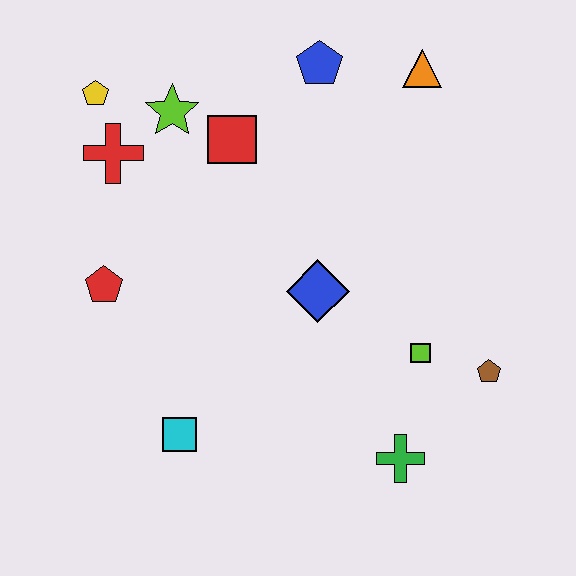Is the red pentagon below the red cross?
Yes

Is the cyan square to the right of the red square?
No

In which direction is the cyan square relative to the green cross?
The cyan square is to the left of the green cross.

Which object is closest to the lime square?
The brown pentagon is closest to the lime square.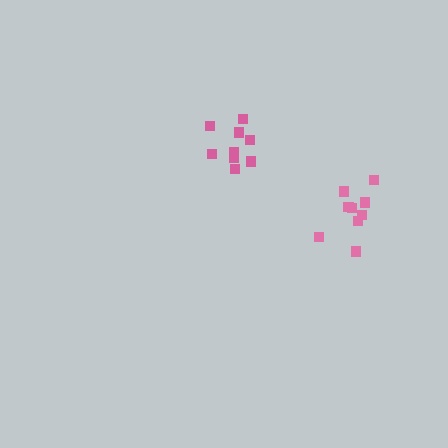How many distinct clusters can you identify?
There are 2 distinct clusters.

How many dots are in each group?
Group 1: 9 dots, Group 2: 9 dots (18 total).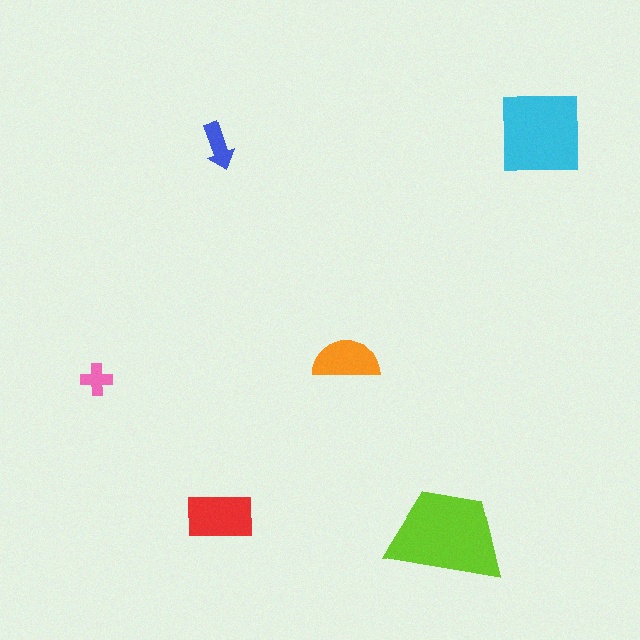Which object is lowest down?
The lime trapezoid is bottommost.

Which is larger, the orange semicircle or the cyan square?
The cyan square.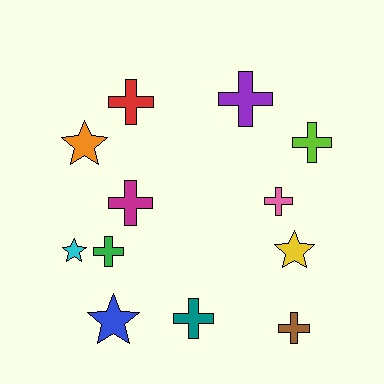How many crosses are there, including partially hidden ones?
There are 8 crosses.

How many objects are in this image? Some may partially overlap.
There are 12 objects.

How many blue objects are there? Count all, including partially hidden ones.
There is 1 blue object.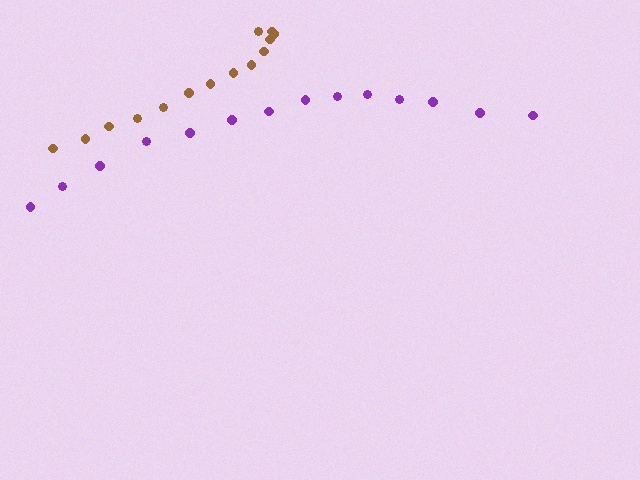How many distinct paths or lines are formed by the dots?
There are 2 distinct paths.